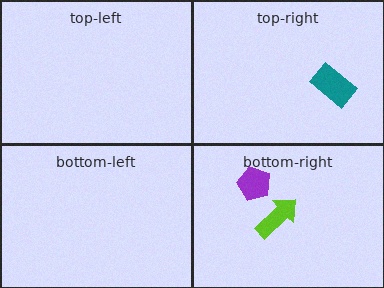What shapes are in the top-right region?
The teal rectangle.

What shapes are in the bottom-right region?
The lime arrow, the purple pentagon.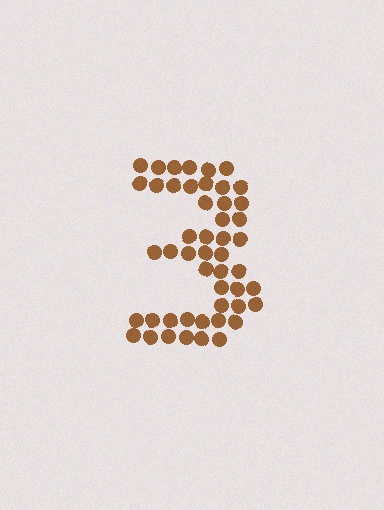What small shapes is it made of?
It is made of small circles.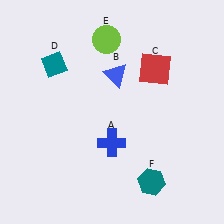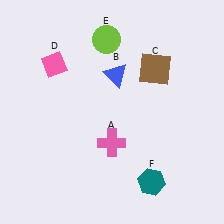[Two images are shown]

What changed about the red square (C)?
In Image 1, C is red. In Image 2, it changed to brown.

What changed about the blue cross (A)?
In Image 1, A is blue. In Image 2, it changed to pink.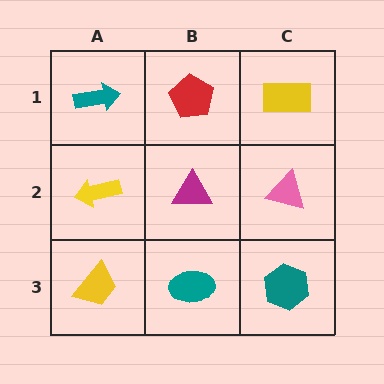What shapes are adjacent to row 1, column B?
A magenta triangle (row 2, column B), a teal arrow (row 1, column A), a yellow rectangle (row 1, column C).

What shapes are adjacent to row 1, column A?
A yellow arrow (row 2, column A), a red pentagon (row 1, column B).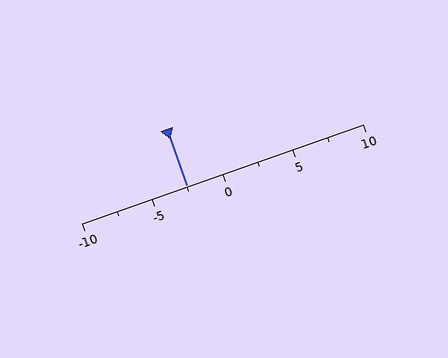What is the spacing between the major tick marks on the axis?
The major ticks are spaced 5 apart.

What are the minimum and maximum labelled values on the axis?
The axis runs from -10 to 10.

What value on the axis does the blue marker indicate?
The marker indicates approximately -2.5.